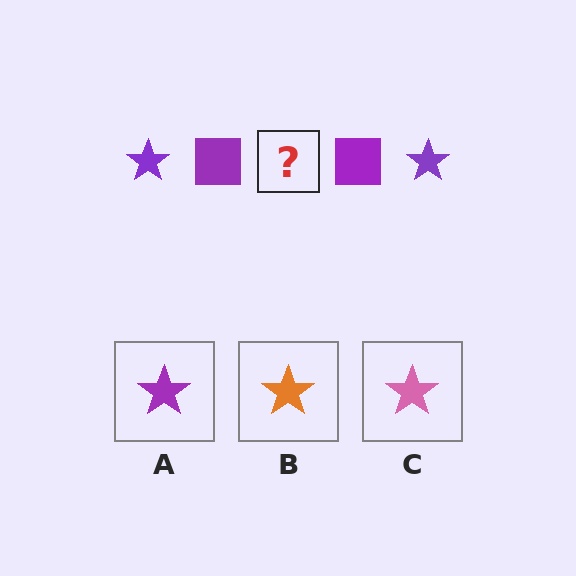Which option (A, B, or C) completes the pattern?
A.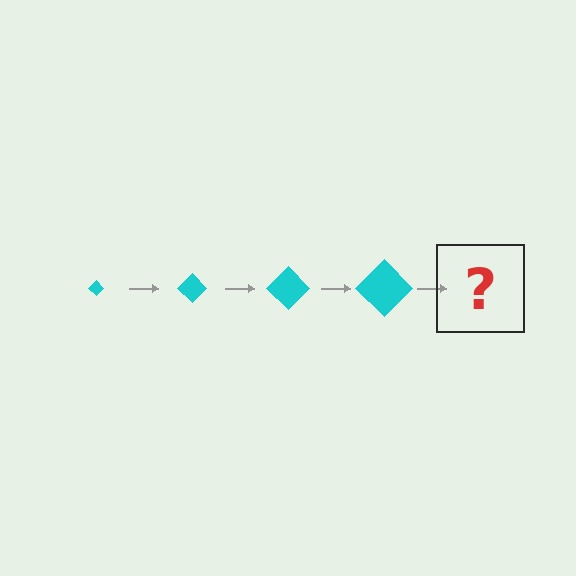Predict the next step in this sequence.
The next step is a cyan diamond, larger than the previous one.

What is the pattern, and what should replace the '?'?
The pattern is that the diamond gets progressively larger each step. The '?' should be a cyan diamond, larger than the previous one.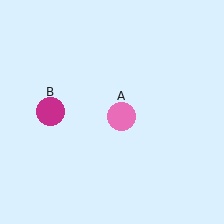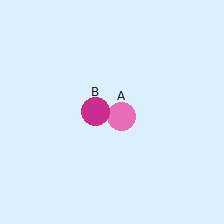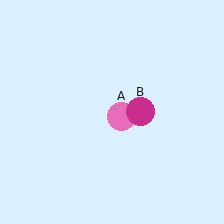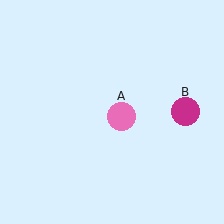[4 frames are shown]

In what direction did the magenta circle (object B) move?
The magenta circle (object B) moved right.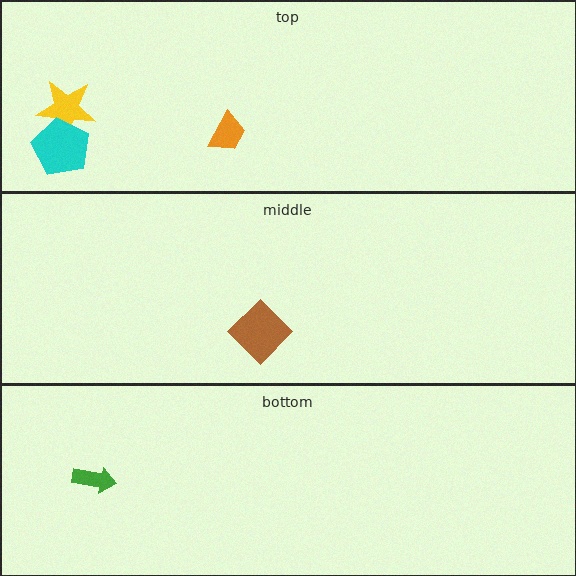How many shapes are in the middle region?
1.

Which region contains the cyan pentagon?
The top region.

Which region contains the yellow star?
The top region.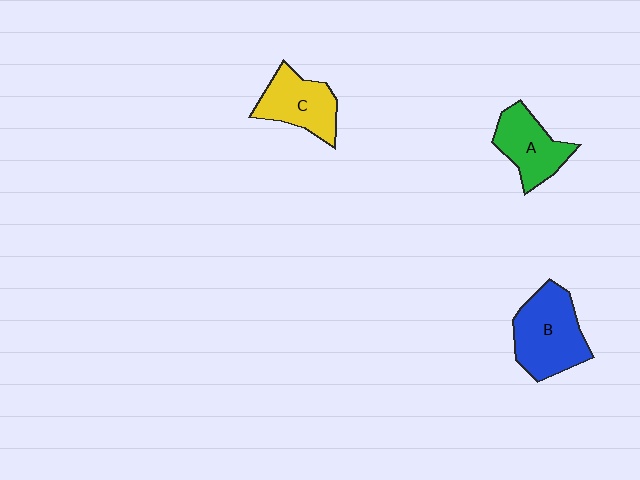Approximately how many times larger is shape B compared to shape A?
Approximately 1.4 times.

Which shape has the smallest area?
Shape A (green).